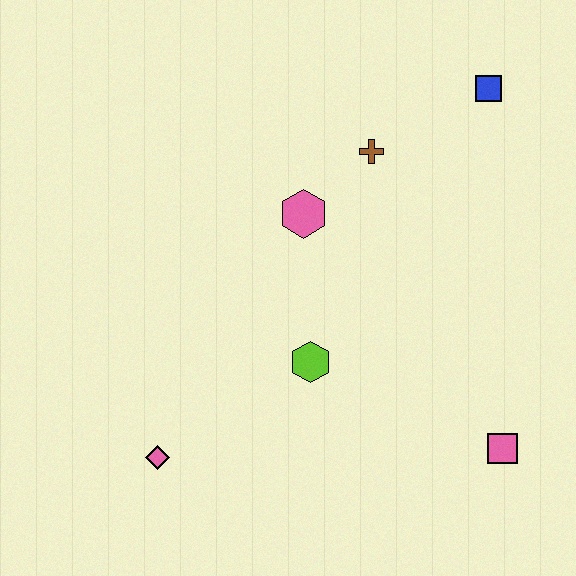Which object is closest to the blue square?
The brown cross is closest to the blue square.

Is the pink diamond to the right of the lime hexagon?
No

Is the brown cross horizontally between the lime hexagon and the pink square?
Yes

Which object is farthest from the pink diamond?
The blue square is farthest from the pink diamond.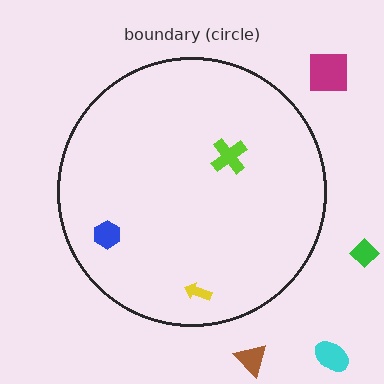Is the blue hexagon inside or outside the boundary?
Inside.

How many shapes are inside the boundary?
3 inside, 4 outside.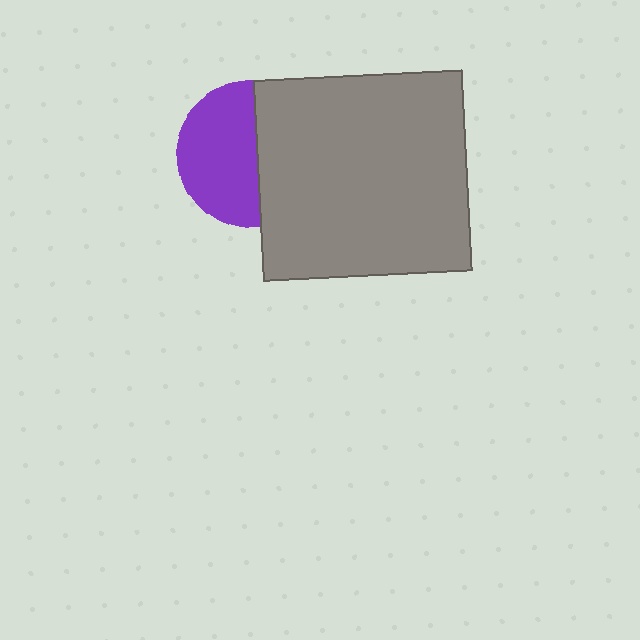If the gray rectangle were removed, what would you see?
You would see the complete purple circle.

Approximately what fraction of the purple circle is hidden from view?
Roughly 44% of the purple circle is hidden behind the gray rectangle.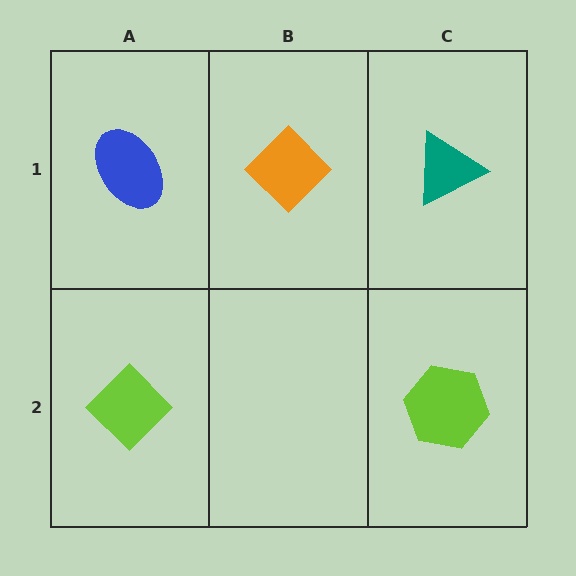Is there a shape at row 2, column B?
No, that cell is empty.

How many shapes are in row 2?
2 shapes.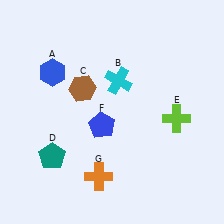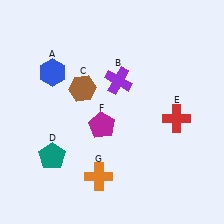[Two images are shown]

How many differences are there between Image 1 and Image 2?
There are 3 differences between the two images.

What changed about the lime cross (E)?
In Image 1, E is lime. In Image 2, it changed to red.